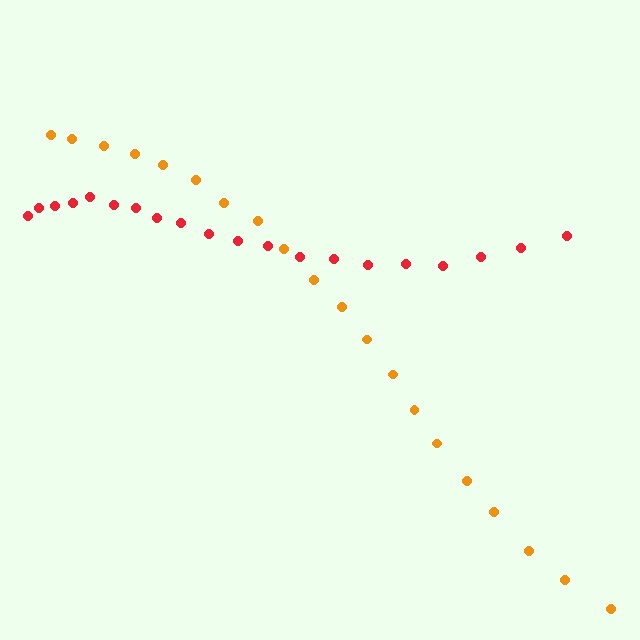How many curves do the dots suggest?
There are 2 distinct paths.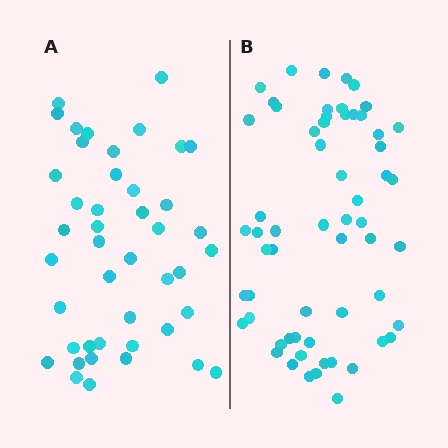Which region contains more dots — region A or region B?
Region B (the right region) has more dots.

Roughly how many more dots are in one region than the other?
Region B has approximately 15 more dots than region A.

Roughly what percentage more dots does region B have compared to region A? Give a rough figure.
About 35% more.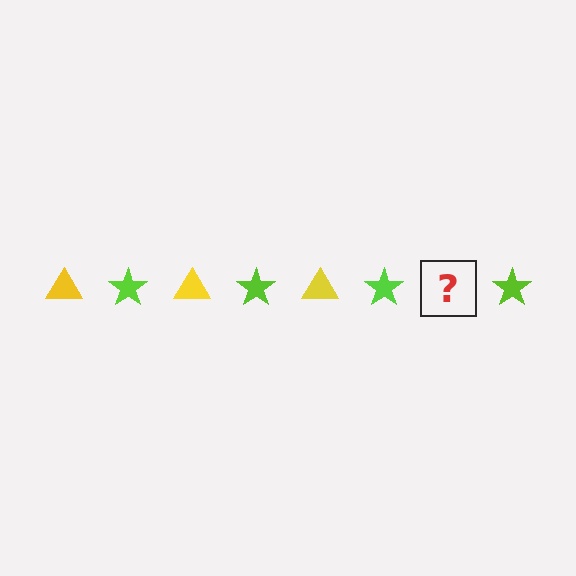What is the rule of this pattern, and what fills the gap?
The rule is that the pattern alternates between yellow triangle and lime star. The gap should be filled with a yellow triangle.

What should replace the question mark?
The question mark should be replaced with a yellow triangle.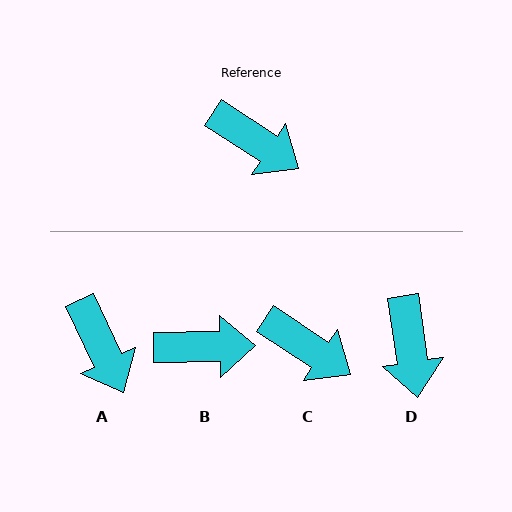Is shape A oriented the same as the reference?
No, it is off by about 31 degrees.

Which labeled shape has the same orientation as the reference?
C.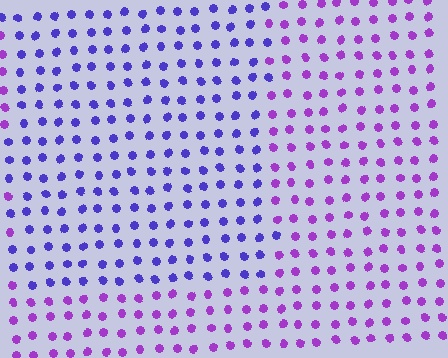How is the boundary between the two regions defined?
The boundary is defined purely by a slight shift in hue (about 36 degrees). Spacing, size, and orientation are identical on both sides.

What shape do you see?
I see a rectangle.